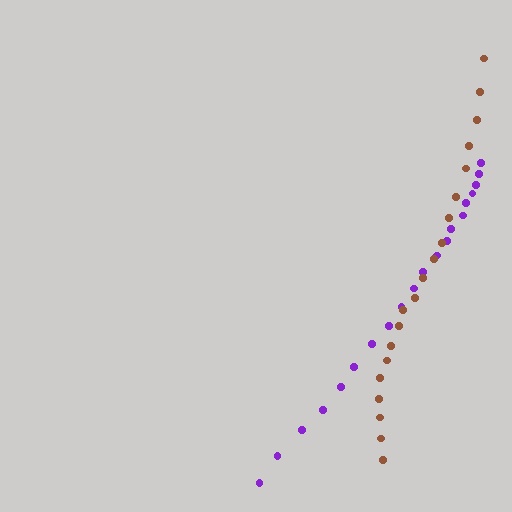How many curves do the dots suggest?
There are 2 distinct paths.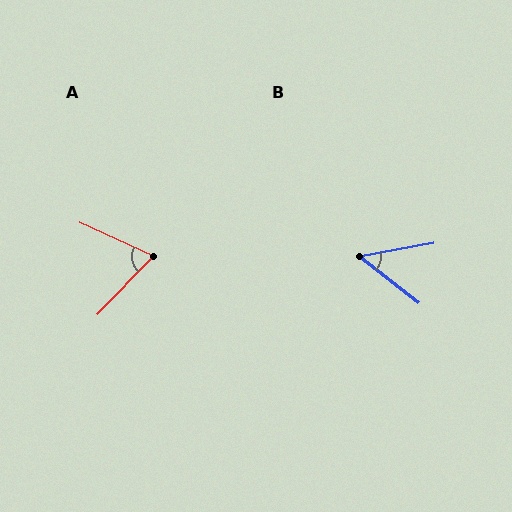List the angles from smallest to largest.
B (48°), A (71°).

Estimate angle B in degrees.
Approximately 48 degrees.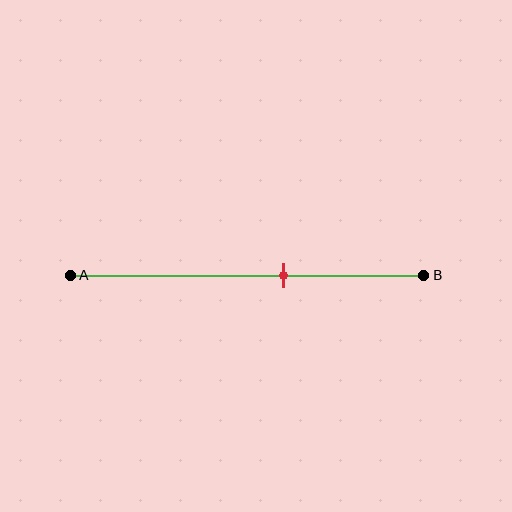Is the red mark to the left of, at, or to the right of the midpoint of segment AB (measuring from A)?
The red mark is to the right of the midpoint of segment AB.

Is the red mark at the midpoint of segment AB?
No, the mark is at about 60% from A, not at the 50% midpoint.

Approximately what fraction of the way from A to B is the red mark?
The red mark is approximately 60% of the way from A to B.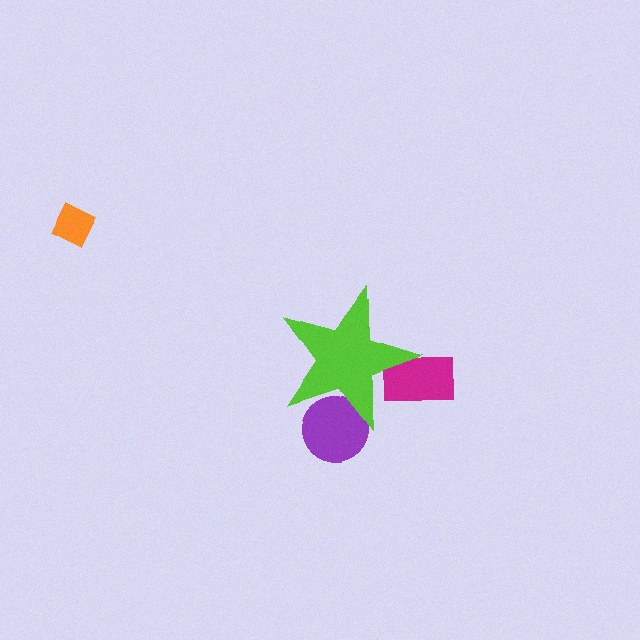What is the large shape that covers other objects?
A lime star.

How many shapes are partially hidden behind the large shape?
2 shapes are partially hidden.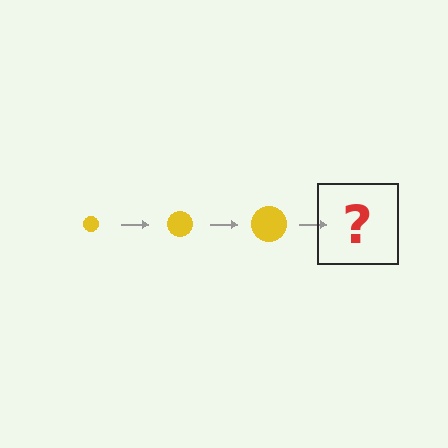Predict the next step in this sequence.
The next step is a yellow circle, larger than the previous one.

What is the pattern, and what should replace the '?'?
The pattern is that the circle gets progressively larger each step. The '?' should be a yellow circle, larger than the previous one.